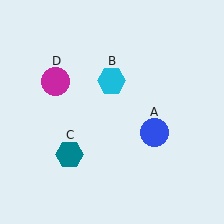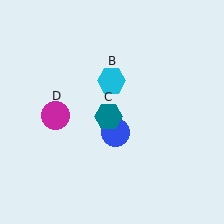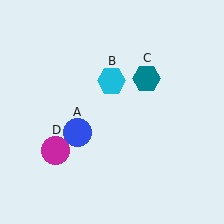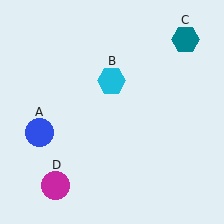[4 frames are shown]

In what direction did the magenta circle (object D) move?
The magenta circle (object D) moved down.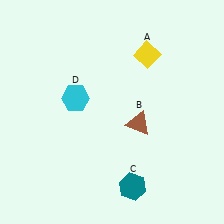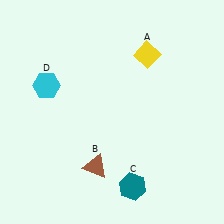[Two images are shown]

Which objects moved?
The objects that moved are: the brown triangle (B), the cyan hexagon (D).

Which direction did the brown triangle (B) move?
The brown triangle (B) moved down.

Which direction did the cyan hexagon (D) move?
The cyan hexagon (D) moved left.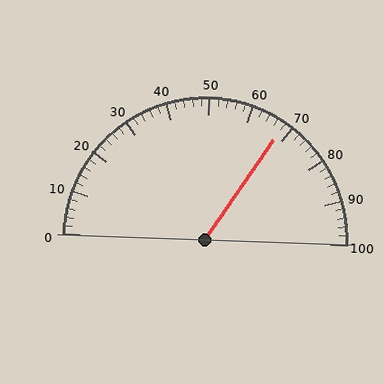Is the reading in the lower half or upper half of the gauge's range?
The reading is in the upper half of the range (0 to 100).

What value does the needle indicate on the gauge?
The needle indicates approximately 68.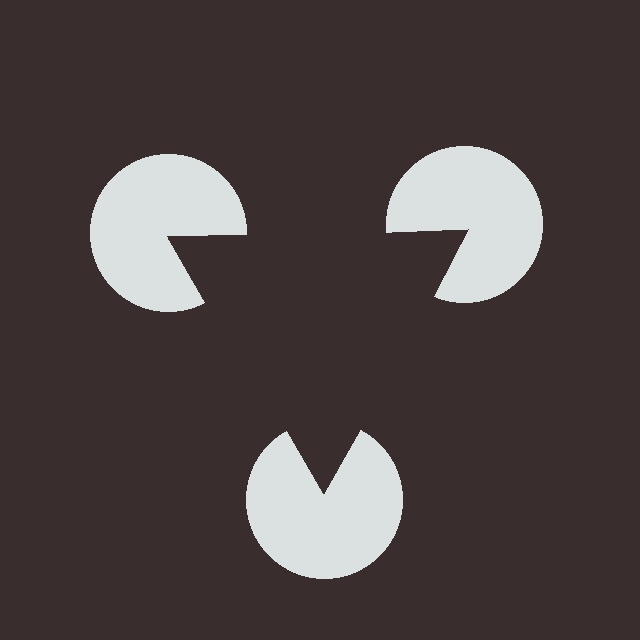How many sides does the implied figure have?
3 sides.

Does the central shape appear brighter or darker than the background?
It typically appears slightly darker than the background, even though no actual brightness change is drawn.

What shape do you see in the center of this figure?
An illusory triangle — its edges are inferred from the aligned wedge cuts in the pac-man discs, not physically drawn.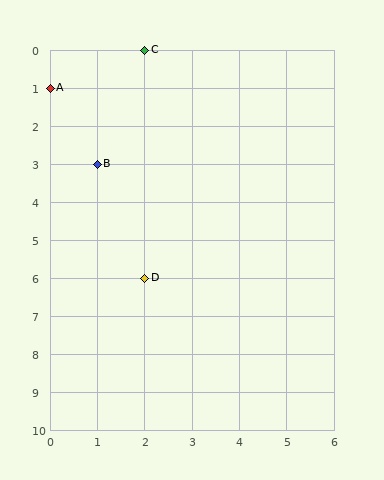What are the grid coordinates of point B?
Point B is at grid coordinates (1, 3).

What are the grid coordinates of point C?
Point C is at grid coordinates (2, 0).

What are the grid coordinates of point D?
Point D is at grid coordinates (2, 6).